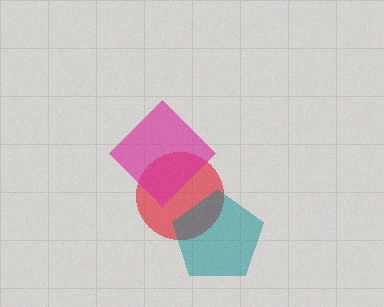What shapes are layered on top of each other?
The layered shapes are: a red circle, a teal pentagon, a magenta diamond.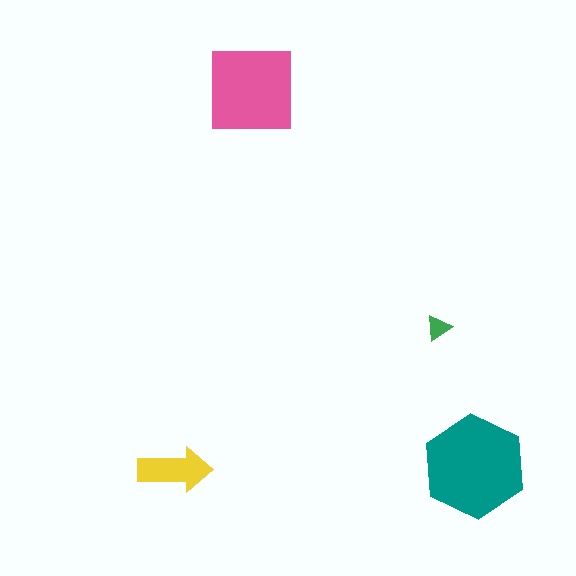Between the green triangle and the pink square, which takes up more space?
The pink square.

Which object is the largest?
The teal hexagon.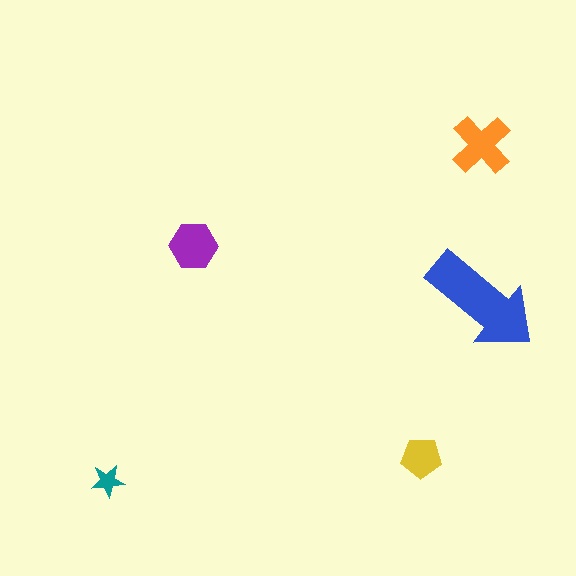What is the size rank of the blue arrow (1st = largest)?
1st.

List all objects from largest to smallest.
The blue arrow, the orange cross, the purple hexagon, the yellow pentagon, the teal star.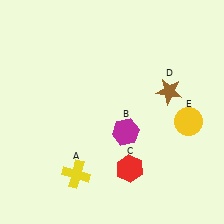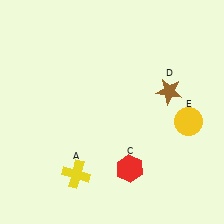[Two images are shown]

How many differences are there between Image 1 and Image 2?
There is 1 difference between the two images.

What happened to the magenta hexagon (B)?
The magenta hexagon (B) was removed in Image 2. It was in the bottom-right area of Image 1.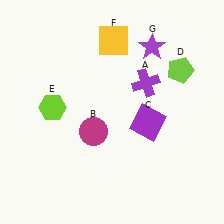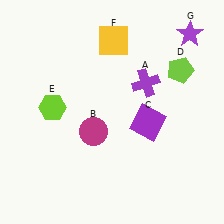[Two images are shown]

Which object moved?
The purple star (G) moved right.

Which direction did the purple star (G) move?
The purple star (G) moved right.